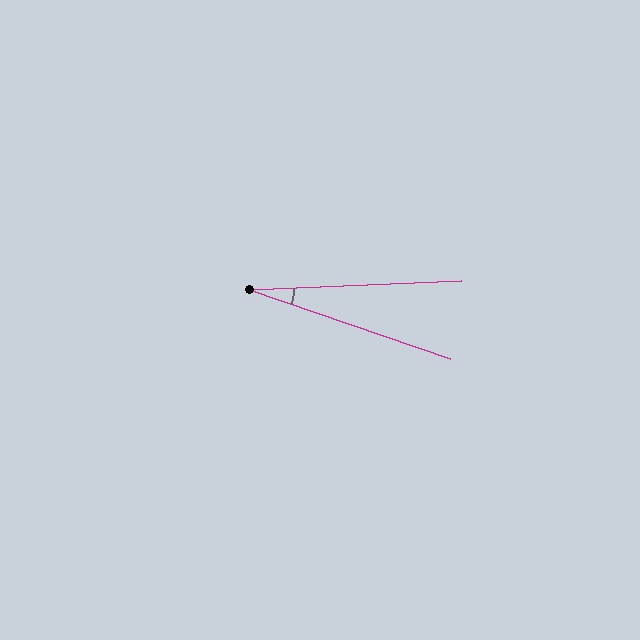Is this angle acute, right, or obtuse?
It is acute.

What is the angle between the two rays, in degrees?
Approximately 21 degrees.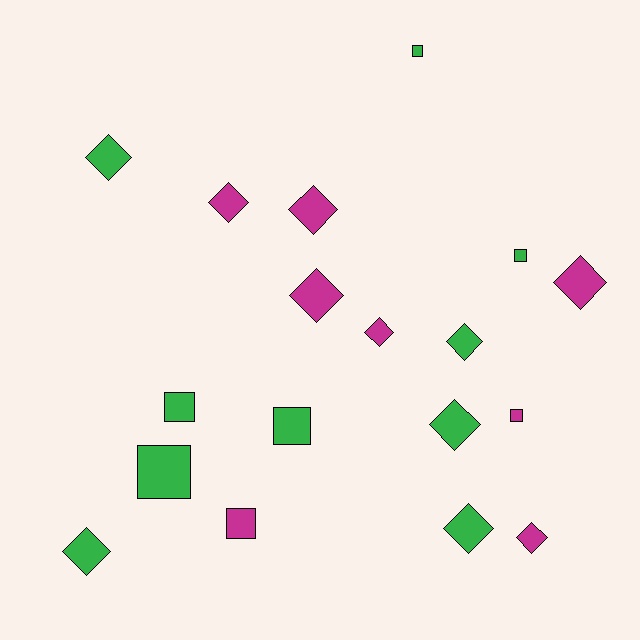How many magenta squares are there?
There are 2 magenta squares.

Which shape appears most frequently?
Diamond, with 11 objects.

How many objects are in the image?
There are 18 objects.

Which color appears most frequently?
Green, with 10 objects.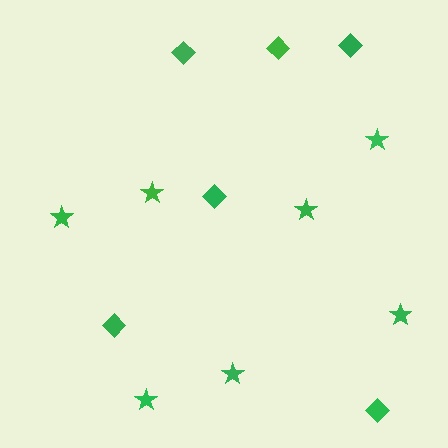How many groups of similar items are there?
There are 2 groups: one group of diamonds (6) and one group of stars (7).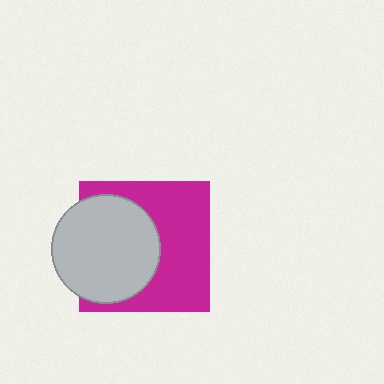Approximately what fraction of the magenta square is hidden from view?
Roughly 45% of the magenta square is hidden behind the light gray circle.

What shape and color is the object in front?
The object in front is a light gray circle.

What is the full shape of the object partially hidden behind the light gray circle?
The partially hidden object is a magenta square.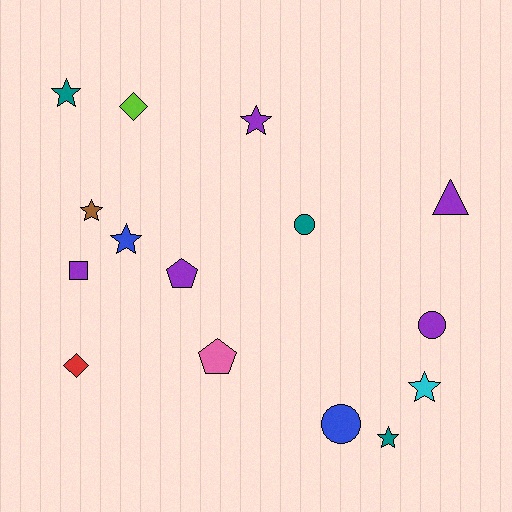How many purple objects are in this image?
There are 5 purple objects.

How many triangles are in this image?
There is 1 triangle.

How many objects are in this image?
There are 15 objects.